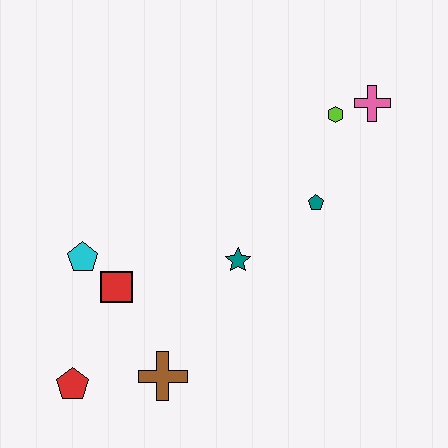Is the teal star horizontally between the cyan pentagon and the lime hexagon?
Yes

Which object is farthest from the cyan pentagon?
The pink cross is farthest from the cyan pentagon.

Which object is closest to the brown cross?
The red pentagon is closest to the brown cross.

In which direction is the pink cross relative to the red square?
The pink cross is to the right of the red square.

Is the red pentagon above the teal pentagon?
No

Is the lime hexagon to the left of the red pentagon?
No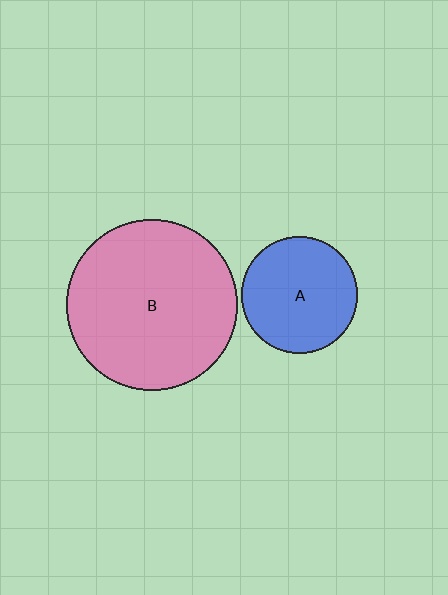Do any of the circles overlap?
No, none of the circles overlap.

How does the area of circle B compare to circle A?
Approximately 2.2 times.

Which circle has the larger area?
Circle B (pink).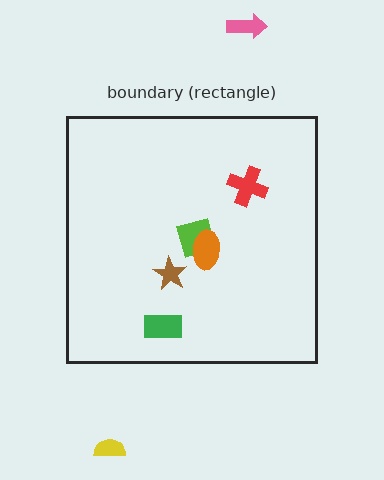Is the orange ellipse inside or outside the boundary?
Inside.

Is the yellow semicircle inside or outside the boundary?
Outside.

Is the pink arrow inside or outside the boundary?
Outside.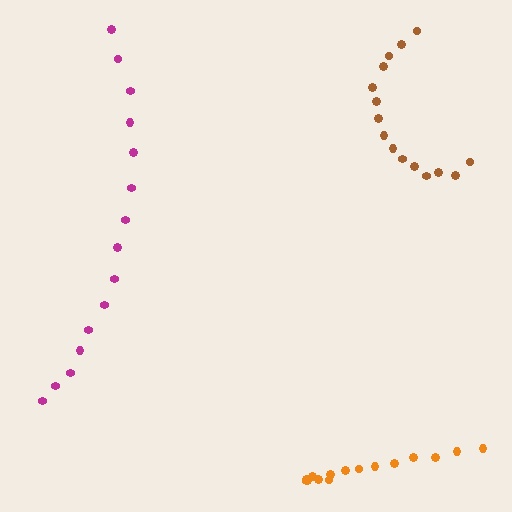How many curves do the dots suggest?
There are 3 distinct paths.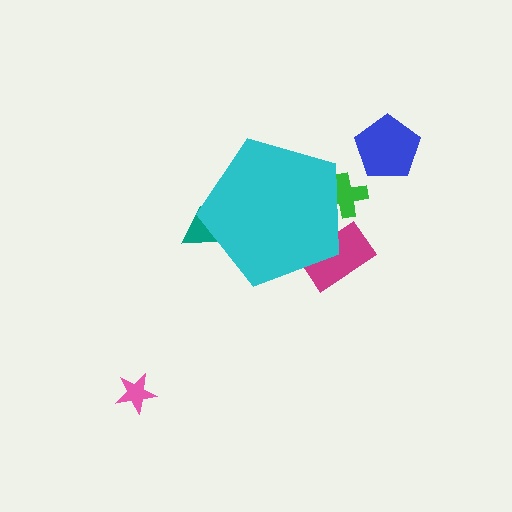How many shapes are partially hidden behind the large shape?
3 shapes are partially hidden.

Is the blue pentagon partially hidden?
No, the blue pentagon is fully visible.